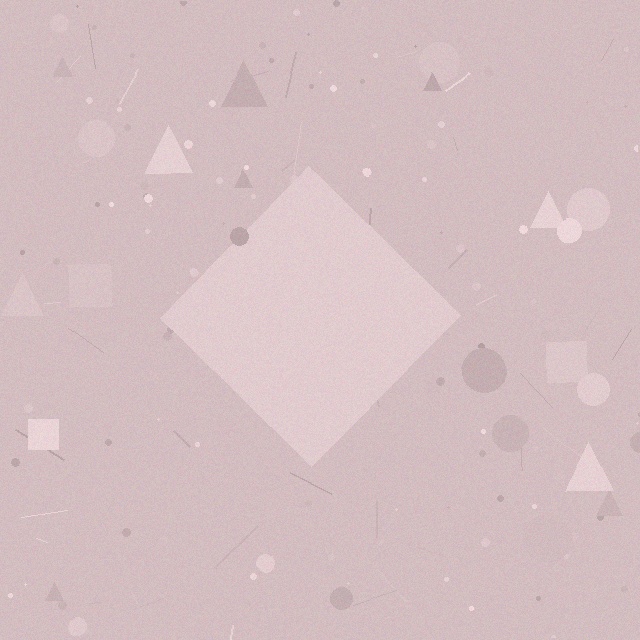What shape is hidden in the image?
A diamond is hidden in the image.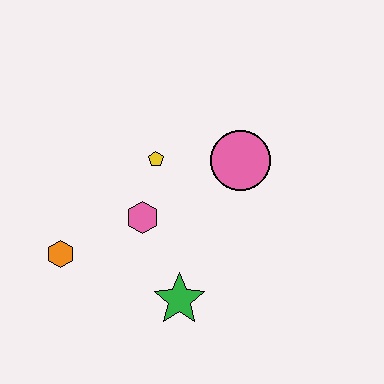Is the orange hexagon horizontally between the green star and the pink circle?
No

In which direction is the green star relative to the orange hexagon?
The green star is to the right of the orange hexagon.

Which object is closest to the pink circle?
The yellow pentagon is closest to the pink circle.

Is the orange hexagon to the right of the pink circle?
No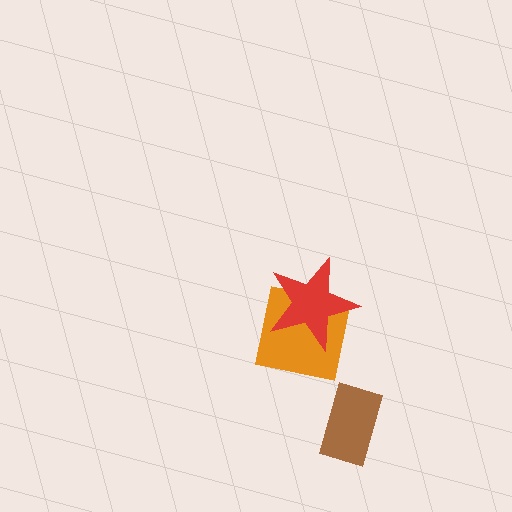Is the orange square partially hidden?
Yes, it is partially covered by another shape.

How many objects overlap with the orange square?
1 object overlaps with the orange square.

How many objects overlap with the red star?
1 object overlaps with the red star.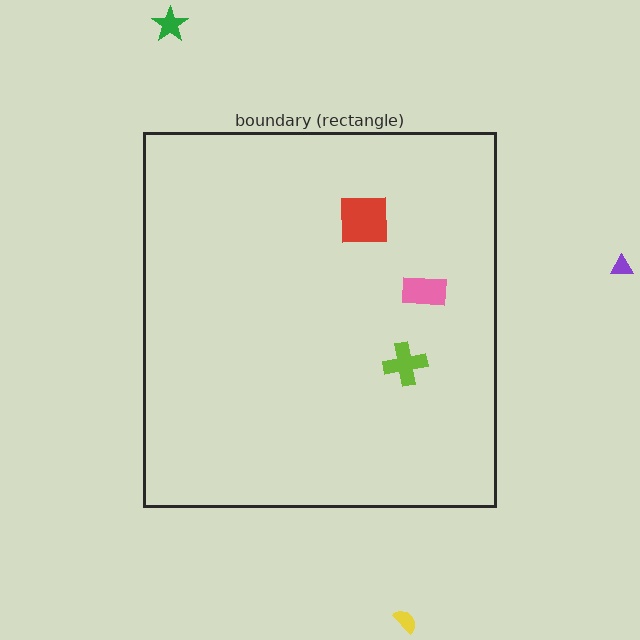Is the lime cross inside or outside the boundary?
Inside.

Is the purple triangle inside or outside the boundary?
Outside.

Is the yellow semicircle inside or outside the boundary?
Outside.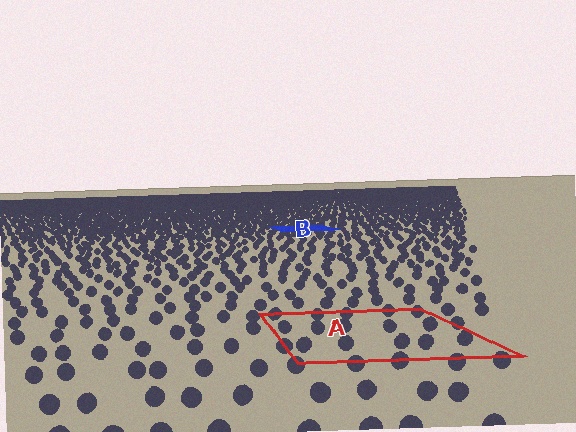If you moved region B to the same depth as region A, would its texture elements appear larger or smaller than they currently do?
They would appear larger. At a closer depth, the same texture elements are projected at a bigger on-screen size.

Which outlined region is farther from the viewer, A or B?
Region B is farther from the viewer — the texture elements inside it appear smaller and more densely packed.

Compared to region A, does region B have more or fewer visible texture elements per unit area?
Region B has more texture elements per unit area — they are packed more densely because it is farther away.